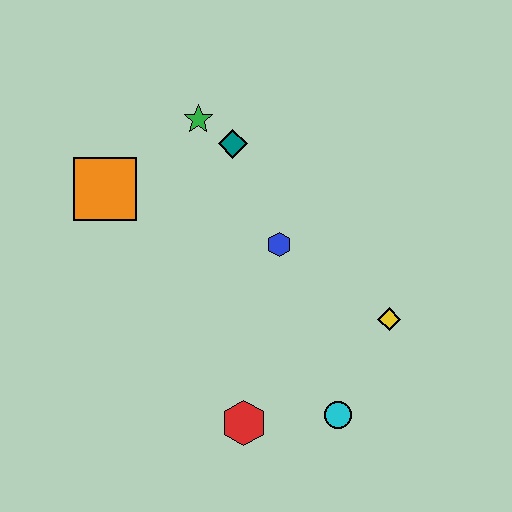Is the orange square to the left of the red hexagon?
Yes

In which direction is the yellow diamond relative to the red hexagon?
The yellow diamond is to the right of the red hexagon.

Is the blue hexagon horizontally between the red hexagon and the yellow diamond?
Yes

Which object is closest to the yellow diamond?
The cyan circle is closest to the yellow diamond.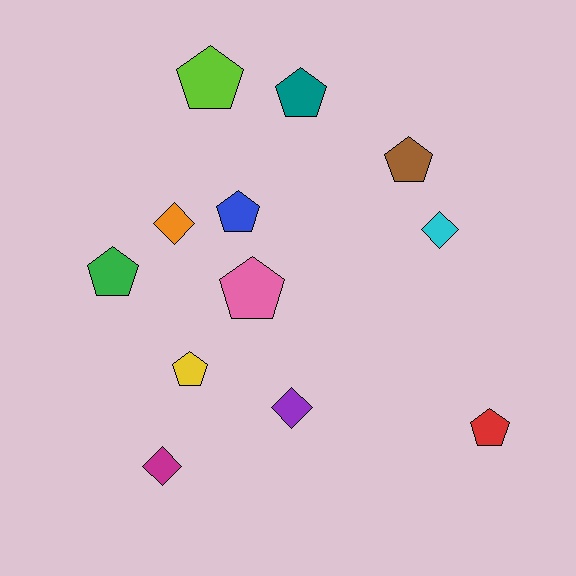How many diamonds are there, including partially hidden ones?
There are 4 diamonds.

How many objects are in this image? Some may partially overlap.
There are 12 objects.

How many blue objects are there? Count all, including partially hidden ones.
There is 1 blue object.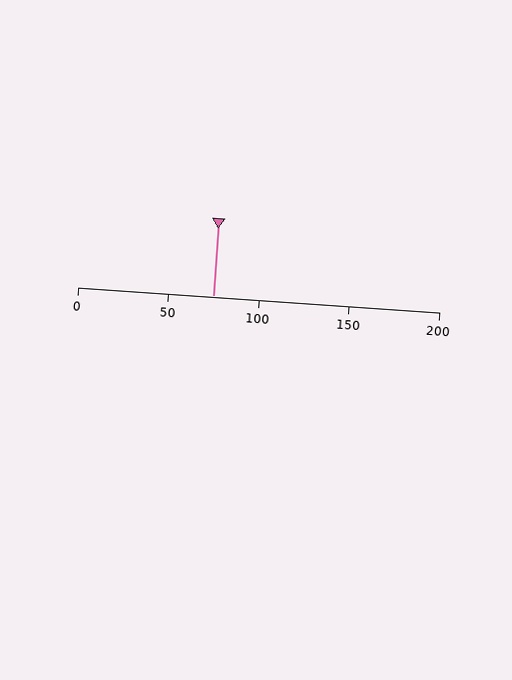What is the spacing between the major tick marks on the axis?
The major ticks are spaced 50 apart.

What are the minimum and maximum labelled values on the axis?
The axis runs from 0 to 200.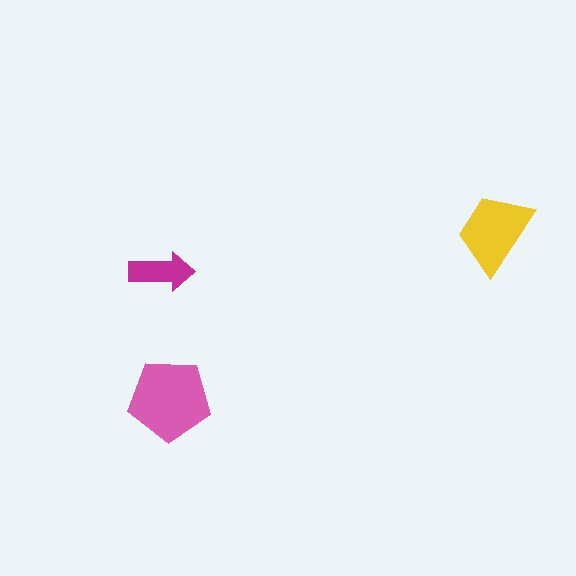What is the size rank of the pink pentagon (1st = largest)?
1st.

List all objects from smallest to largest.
The magenta arrow, the yellow trapezoid, the pink pentagon.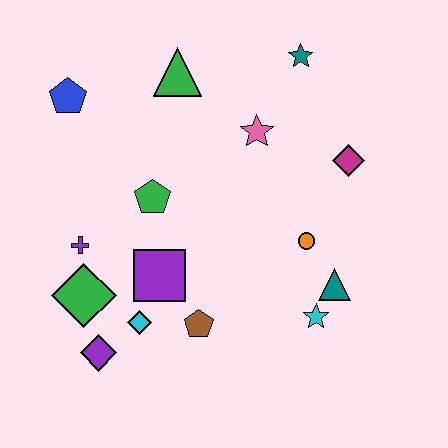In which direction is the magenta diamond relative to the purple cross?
The magenta diamond is to the right of the purple cross.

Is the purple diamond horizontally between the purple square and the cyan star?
No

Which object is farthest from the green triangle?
The purple diamond is farthest from the green triangle.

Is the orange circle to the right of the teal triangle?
No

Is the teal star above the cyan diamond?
Yes